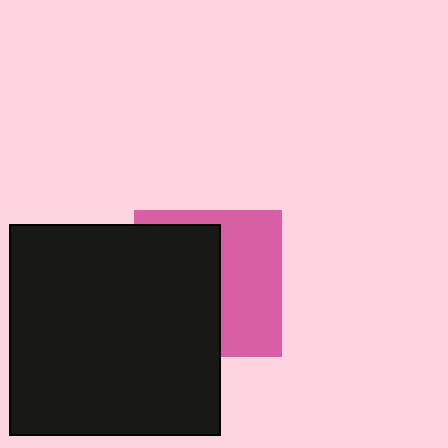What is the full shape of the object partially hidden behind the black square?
The partially hidden object is a pink square.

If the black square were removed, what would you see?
You would see the complete pink square.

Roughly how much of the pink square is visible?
About half of it is visible (roughly 46%).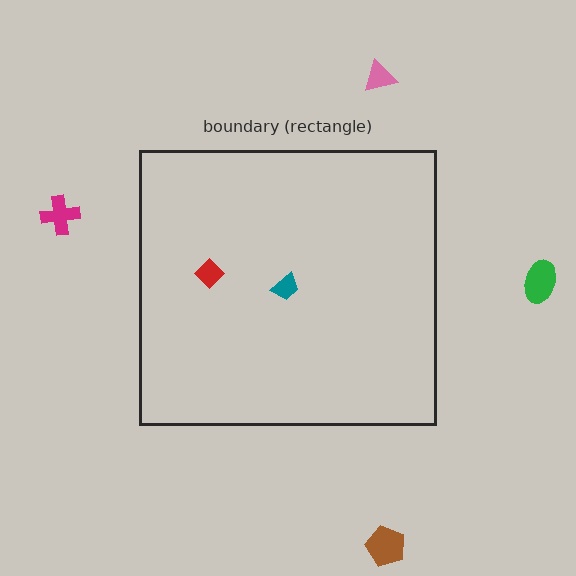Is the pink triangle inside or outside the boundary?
Outside.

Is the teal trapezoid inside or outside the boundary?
Inside.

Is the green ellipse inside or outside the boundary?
Outside.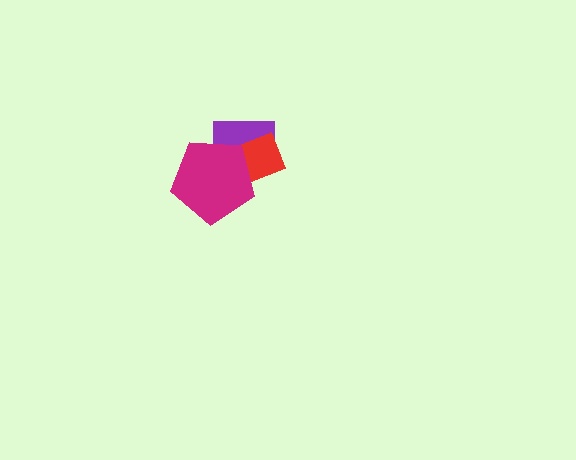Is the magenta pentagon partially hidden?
No, no other shape covers it.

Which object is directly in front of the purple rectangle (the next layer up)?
The red diamond is directly in front of the purple rectangle.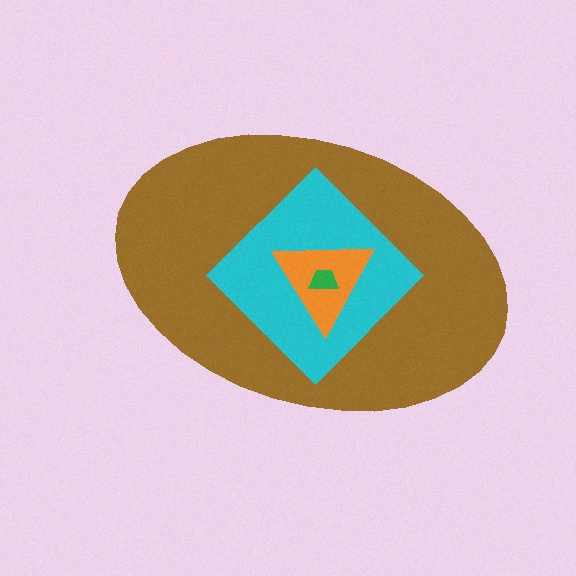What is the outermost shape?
The brown ellipse.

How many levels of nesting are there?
4.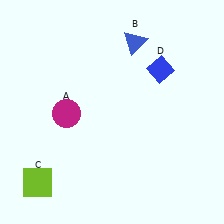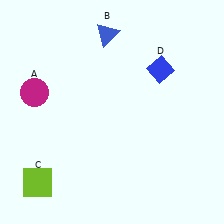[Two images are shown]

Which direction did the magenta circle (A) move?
The magenta circle (A) moved left.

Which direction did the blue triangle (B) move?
The blue triangle (B) moved left.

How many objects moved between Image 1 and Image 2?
2 objects moved between the two images.